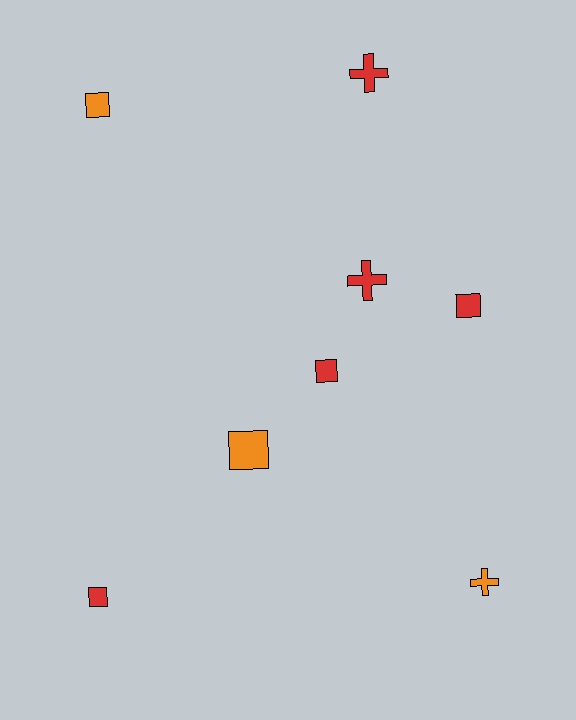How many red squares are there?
There are 3 red squares.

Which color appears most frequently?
Red, with 5 objects.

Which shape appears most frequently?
Square, with 5 objects.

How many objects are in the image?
There are 8 objects.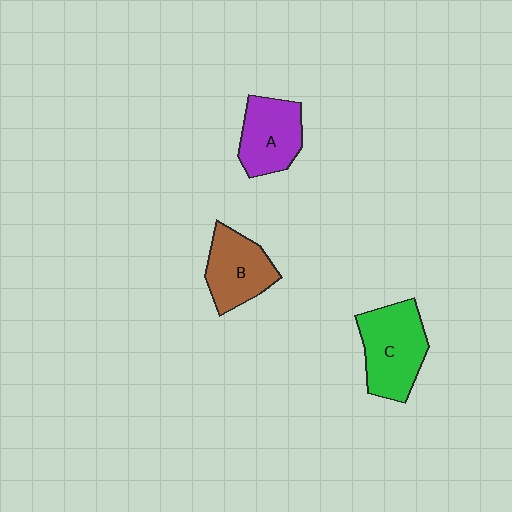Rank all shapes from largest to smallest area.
From largest to smallest: C (green), B (brown), A (purple).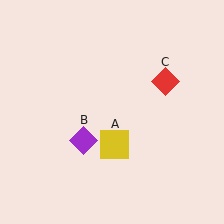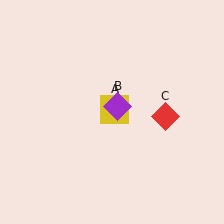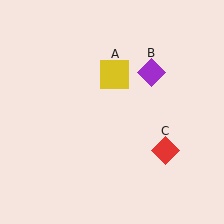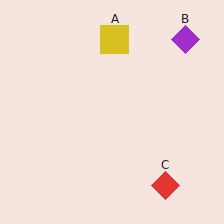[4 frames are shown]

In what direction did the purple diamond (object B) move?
The purple diamond (object B) moved up and to the right.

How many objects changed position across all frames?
3 objects changed position: yellow square (object A), purple diamond (object B), red diamond (object C).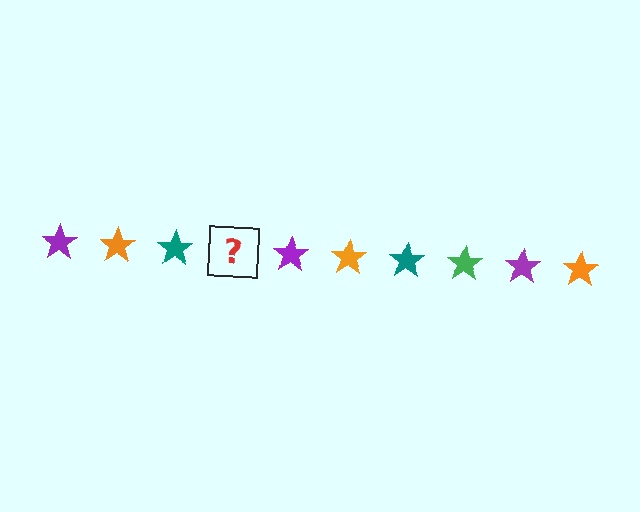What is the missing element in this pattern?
The missing element is a green star.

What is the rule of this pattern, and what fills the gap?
The rule is that the pattern cycles through purple, orange, teal, green stars. The gap should be filled with a green star.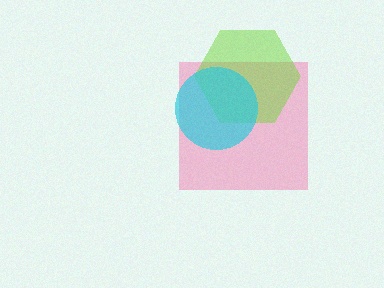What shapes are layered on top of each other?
The layered shapes are: a pink square, a lime hexagon, a cyan circle.